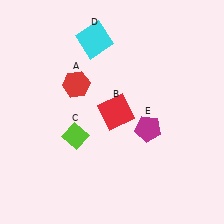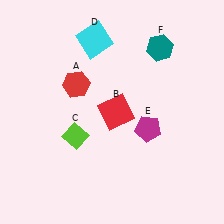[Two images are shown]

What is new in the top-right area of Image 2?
A teal hexagon (F) was added in the top-right area of Image 2.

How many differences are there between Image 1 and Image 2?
There is 1 difference between the two images.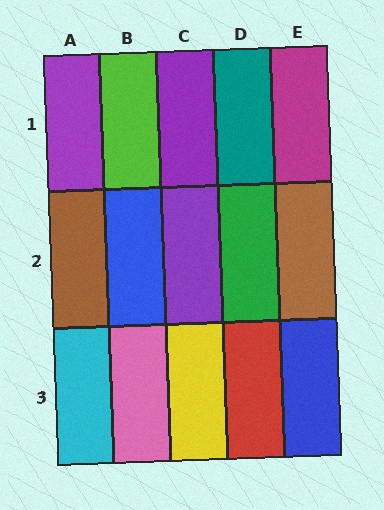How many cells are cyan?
1 cell is cyan.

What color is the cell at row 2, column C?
Purple.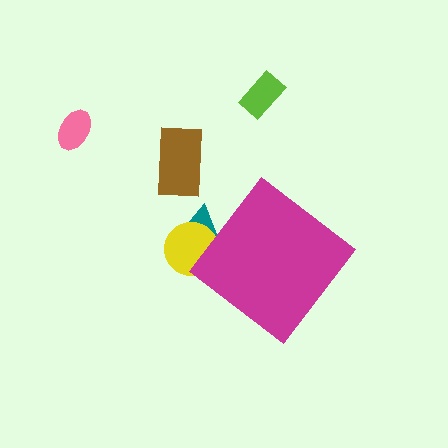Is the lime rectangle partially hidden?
No, the lime rectangle is fully visible.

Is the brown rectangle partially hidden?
No, the brown rectangle is fully visible.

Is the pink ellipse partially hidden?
No, the pink ellipse is fully visible.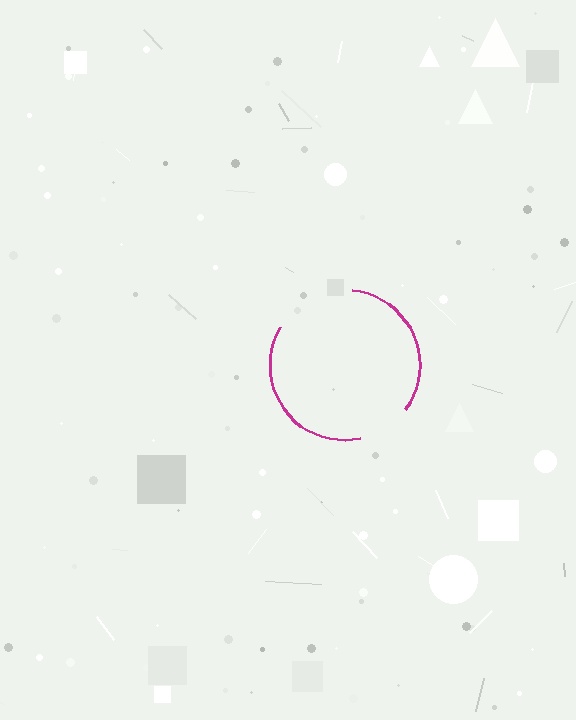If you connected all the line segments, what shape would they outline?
They would outline a circle.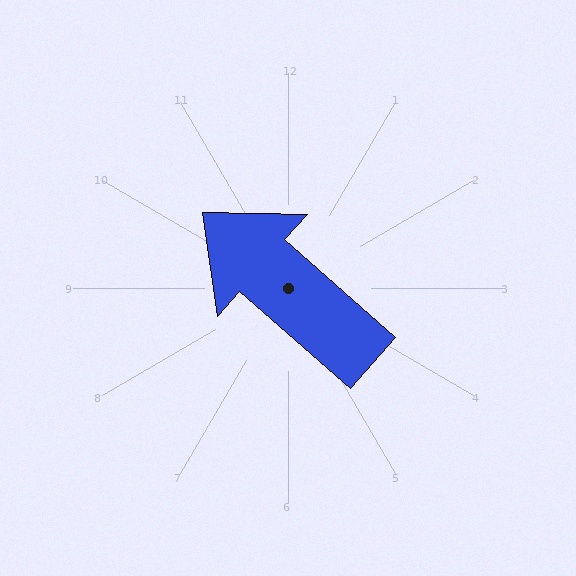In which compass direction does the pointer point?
Northwest.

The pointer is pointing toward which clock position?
Roughly 10 o'clock.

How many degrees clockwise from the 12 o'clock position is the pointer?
Approximately 311 degrees.